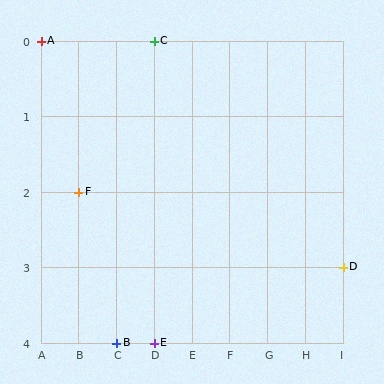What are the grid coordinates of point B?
Point B is at grid coordinates (C, 4).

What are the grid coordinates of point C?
Point C is at grid coordinates (D, 0).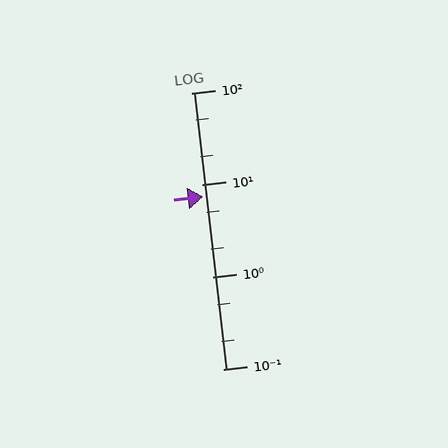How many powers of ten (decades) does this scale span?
The scale spans 3 decades, from 0.1 to 100.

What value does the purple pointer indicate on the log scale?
The pointer indicates approximately 7.4.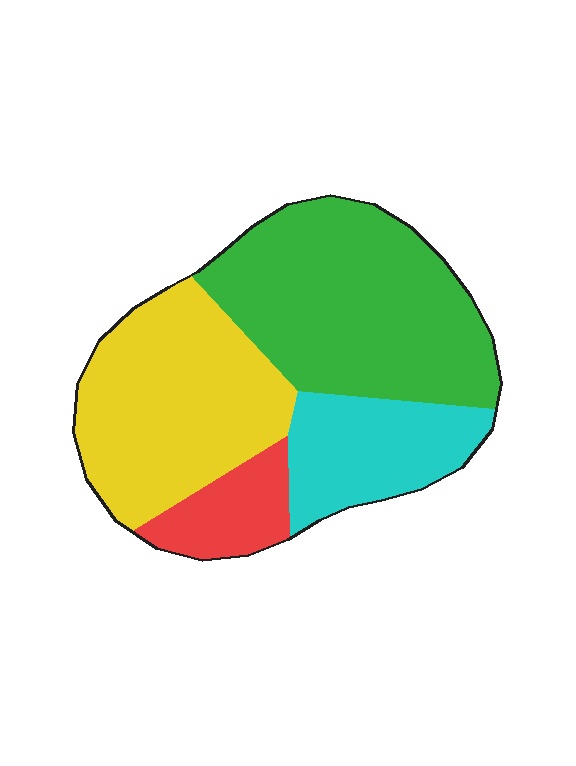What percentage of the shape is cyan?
Cyan covers 18% of the shape.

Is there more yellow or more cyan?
Yellow.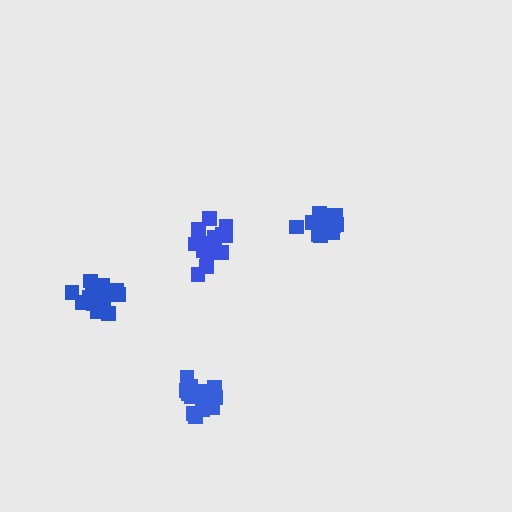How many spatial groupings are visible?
There are 4 spatial groupings.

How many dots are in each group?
Group 1: 17 dots, Group 2: 16 dots, Group 3: 16 dots, Group 4: 21 dots (70 total).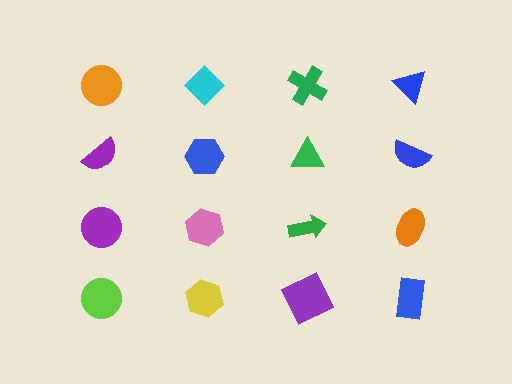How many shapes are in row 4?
4 shapes.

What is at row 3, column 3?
A green arrow.